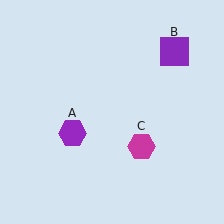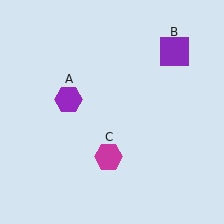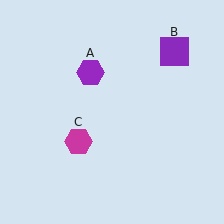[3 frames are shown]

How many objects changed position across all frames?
2 objects changed position: purple hexagon (object A), magenta hexagon (object C).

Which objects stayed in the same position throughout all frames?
Purple square (object B) remained stationary.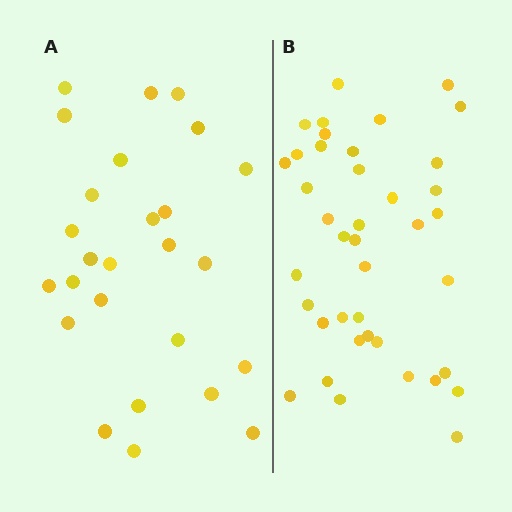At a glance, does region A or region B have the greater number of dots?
Region B (the right region) has more dots.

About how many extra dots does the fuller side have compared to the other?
Region B has approximately 15 more dots than region A.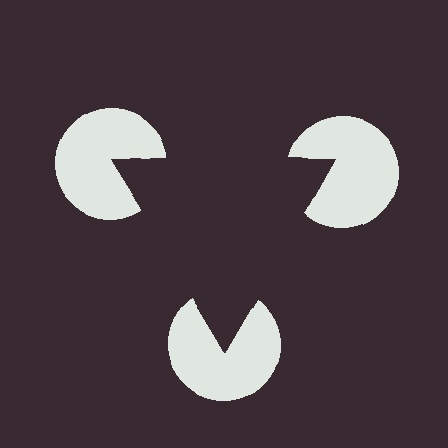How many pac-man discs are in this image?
There are 3 — one at each vertex of the illusory triangle.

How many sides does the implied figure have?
3 sides.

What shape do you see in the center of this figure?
An illusory triangle — its edges are inferred from the aligned wedge cuts in the pac-man discs, not physically drawn.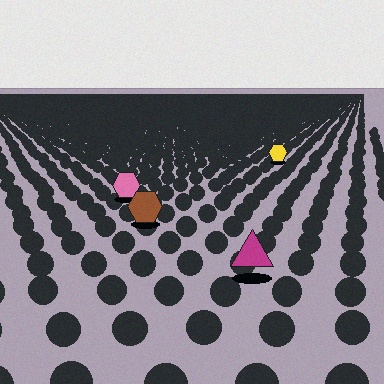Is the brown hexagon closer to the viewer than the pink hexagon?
Yes. The brown hexagon is closer — you can tell from the texture gradient: the ground texture is coarser near it.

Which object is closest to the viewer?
The magenta triangle is closest. The texture marks near it are larger and more spread out.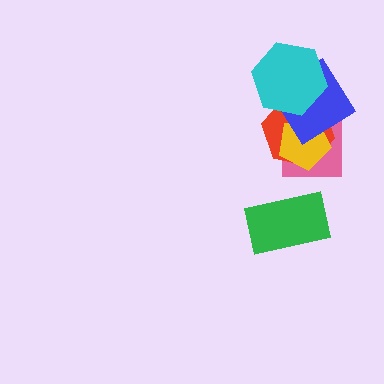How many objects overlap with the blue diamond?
4 objects overlap with the blue diamond.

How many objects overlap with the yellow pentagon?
3 objects overlap with the yellow pentagon.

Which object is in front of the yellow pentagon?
The blue diamond is in front of the yellow pentagon.